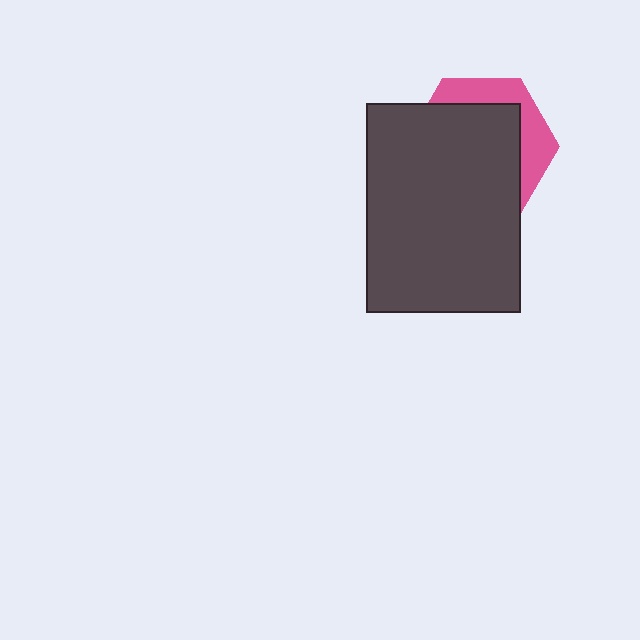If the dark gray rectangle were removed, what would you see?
You would see the complete pink hexagon.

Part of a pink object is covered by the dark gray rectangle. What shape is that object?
It is a hexagon.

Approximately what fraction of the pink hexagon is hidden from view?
Roughly 70% of the pink hexagon is hidden behind the dark gray rectangle.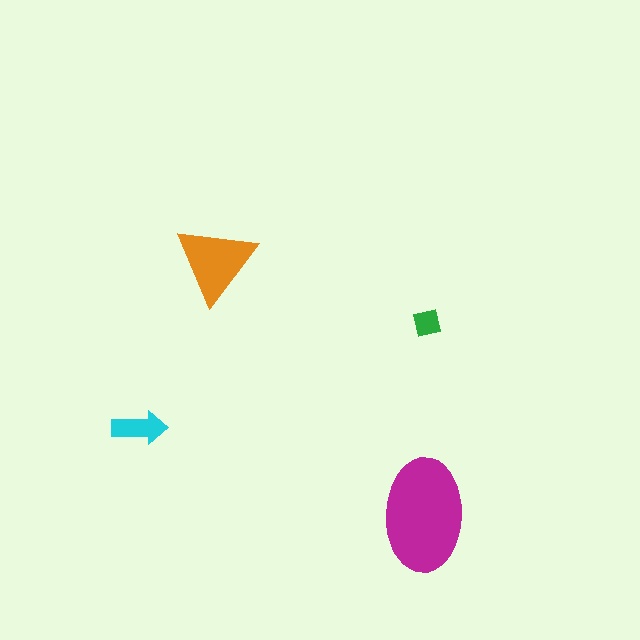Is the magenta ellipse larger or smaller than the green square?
Larger.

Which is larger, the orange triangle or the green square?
The orange triangle.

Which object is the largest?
The magenta ellipse.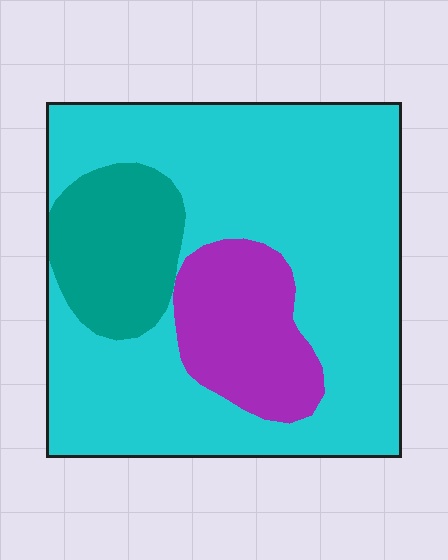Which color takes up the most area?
Cyan, at roughly 70%.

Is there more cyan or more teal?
Cyan.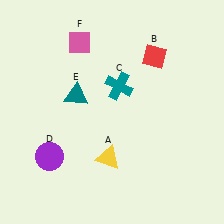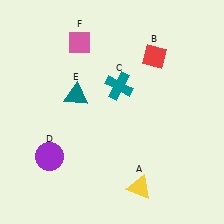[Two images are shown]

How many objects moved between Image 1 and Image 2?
1 object moved between the two images.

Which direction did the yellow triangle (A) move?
The yellow triangle (A) moved right.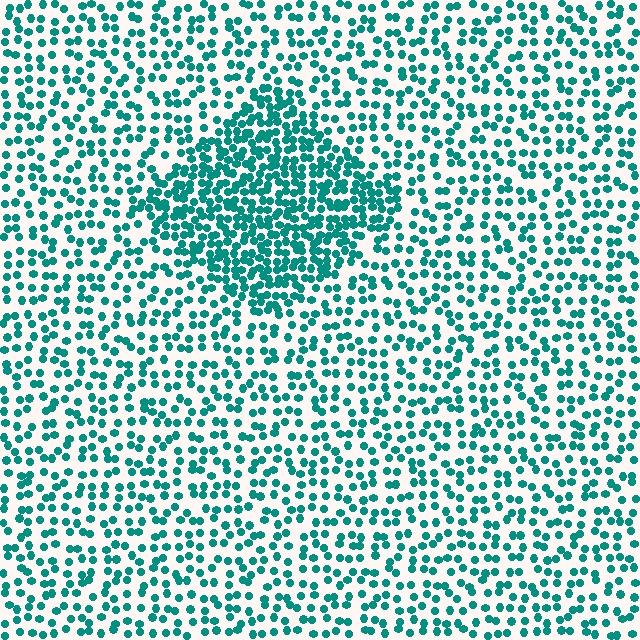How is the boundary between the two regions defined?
The boundary is defined by a change in element density (approximately 2.1x ratio). All elements are the same color, size, and shape.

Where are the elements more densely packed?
The elements are more densely packed inside the diamond boundary.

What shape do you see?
I see a diamond.